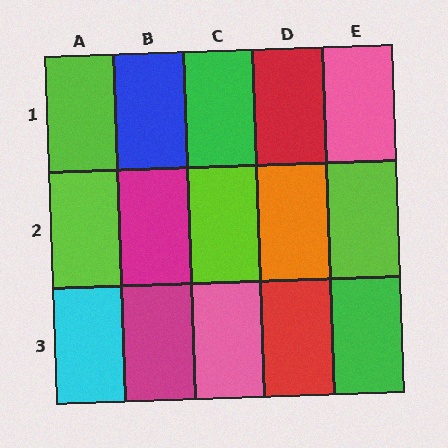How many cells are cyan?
1 cell is cyan.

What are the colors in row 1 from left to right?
Lime, blue, green, red, pink.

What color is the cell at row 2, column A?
Lime.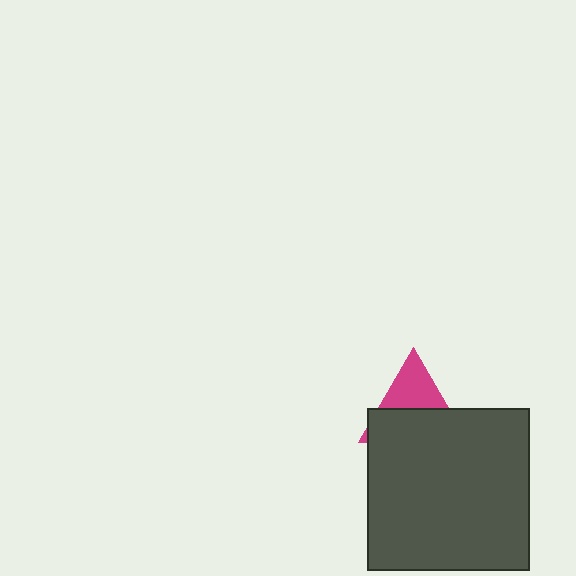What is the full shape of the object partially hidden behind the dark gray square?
The partially hidden object is a magenta triangle.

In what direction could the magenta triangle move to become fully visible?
The magenta triangle could move up. That would shift it out from behind the dark gray square entirely.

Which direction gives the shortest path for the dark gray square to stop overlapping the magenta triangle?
Moving down gives the shortest separation.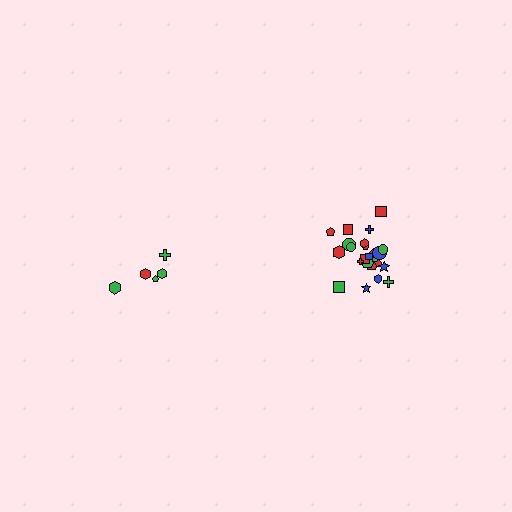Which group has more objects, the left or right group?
The right group.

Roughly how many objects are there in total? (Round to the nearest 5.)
Roughly 30 objects in total.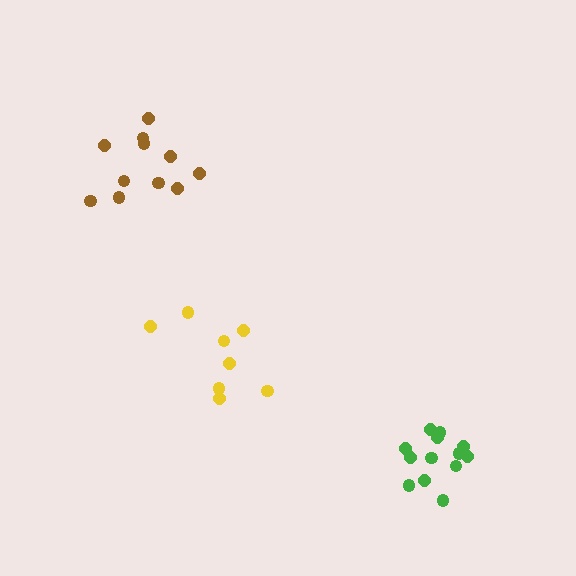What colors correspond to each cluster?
The clusters are colored: yellow, brown, green.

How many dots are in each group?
Group 1: 8 dots, Group 2: 11 dots, Group 3: 13 dots (32 total).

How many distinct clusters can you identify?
There are 3 distinct clusters.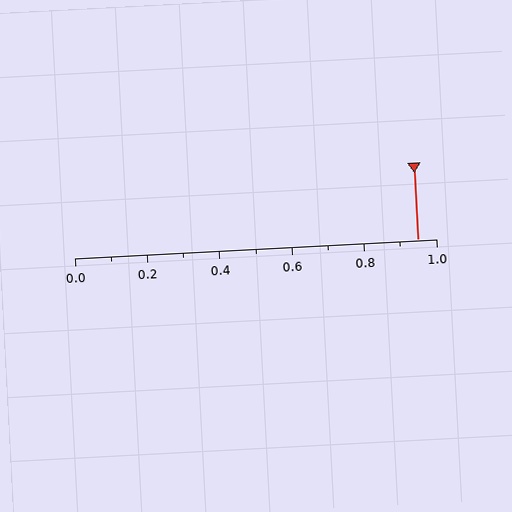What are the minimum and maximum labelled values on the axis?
The axis runs from 0.0 to 1.0.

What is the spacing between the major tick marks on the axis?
The major ticks are spaced 0.2 apart.